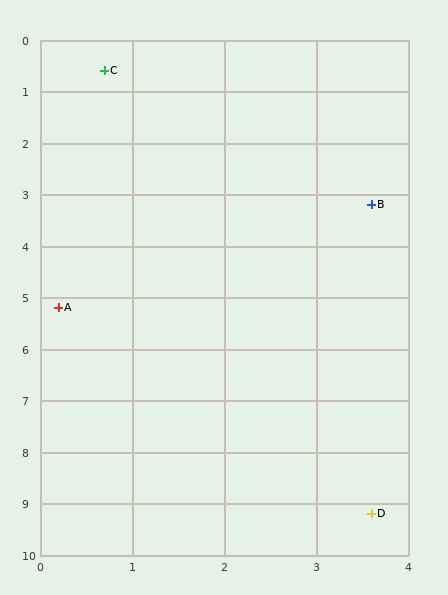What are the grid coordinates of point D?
Point D is at approximately (3.6, 9.2).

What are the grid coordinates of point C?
Point C is at approximately (0.7, 0.6).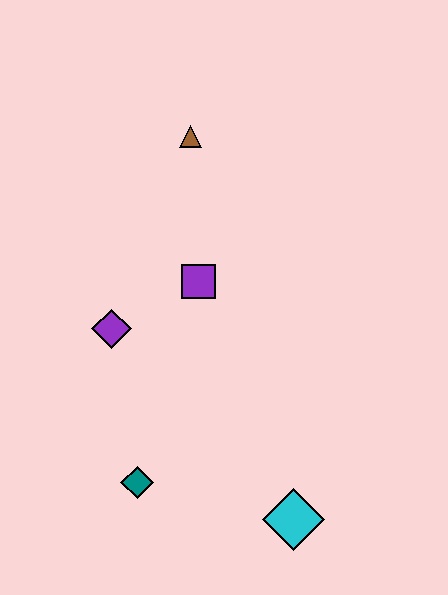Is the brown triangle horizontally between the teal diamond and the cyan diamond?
Yes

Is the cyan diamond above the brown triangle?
No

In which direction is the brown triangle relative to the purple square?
The brown triangle is above the purple square.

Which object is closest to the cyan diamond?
The teal diamond is closest to the cyan diamond.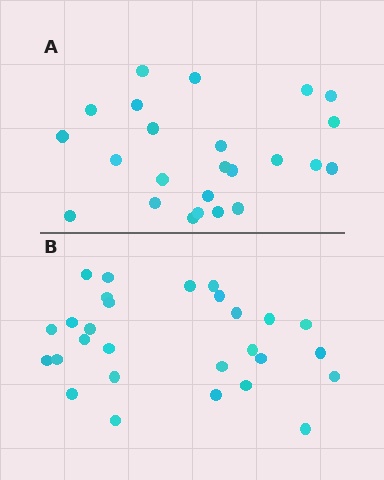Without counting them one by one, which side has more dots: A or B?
Region B (the bottom region) has more dots.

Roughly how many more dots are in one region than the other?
Region B has about 4 more dots than region A.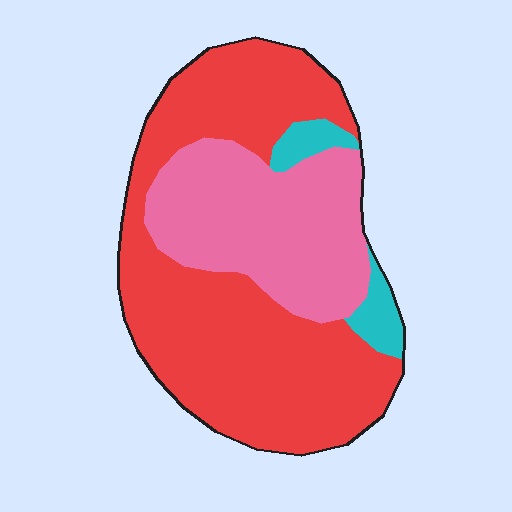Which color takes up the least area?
Cyan, at roughly 5%.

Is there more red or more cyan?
Red.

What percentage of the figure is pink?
Pink takes up about one third (1/3) of the figure.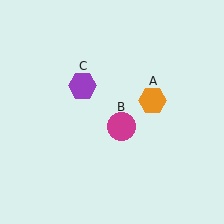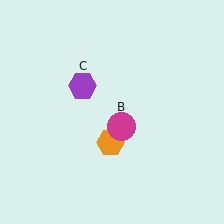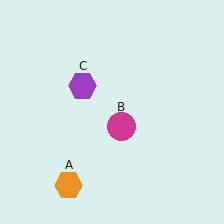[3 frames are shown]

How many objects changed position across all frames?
1 object changed position: orange hexagon (object A).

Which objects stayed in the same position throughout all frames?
Magenta circle (object B) and purple hexagon (object C) remained stationary.